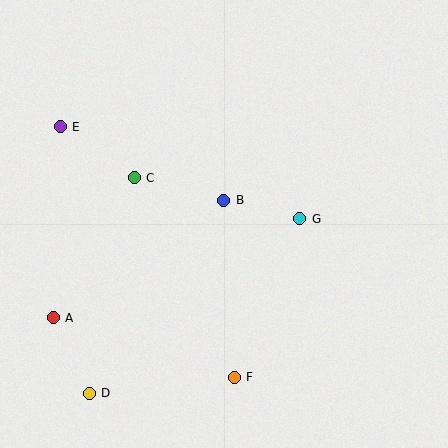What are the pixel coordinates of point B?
Point B is at (224, 200).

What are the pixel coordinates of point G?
Point G is at (300, 219).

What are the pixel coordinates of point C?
Point C is at (134, 178).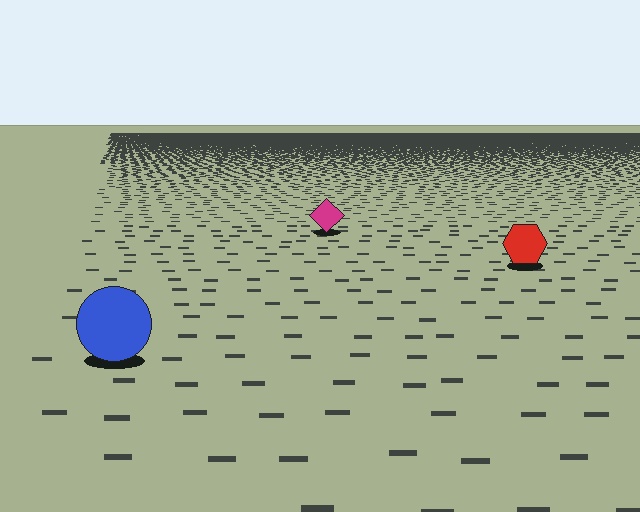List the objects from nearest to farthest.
From nearest to farthest: the blue circle, the red hexagon, the magenta diamond.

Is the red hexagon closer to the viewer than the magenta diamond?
Yes. The red hexagon is closer — you can tell from the texture gradient: the ground texture is coarser near it.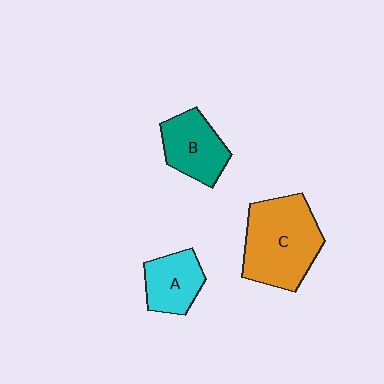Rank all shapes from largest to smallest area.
From largest to smallest: C (orange), B (teal), A (cyan).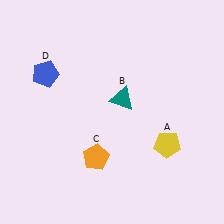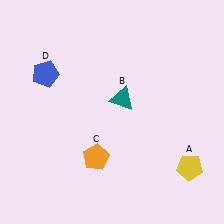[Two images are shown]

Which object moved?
The yellow pentagon (A) moved down.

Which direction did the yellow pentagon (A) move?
The yellow pentagon (A) moved down.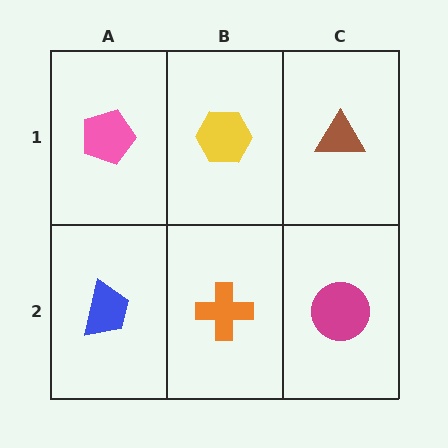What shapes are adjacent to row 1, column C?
A magenta circle (row 2, column C), a yellow hexagon (row 1, column B).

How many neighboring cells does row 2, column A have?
2.